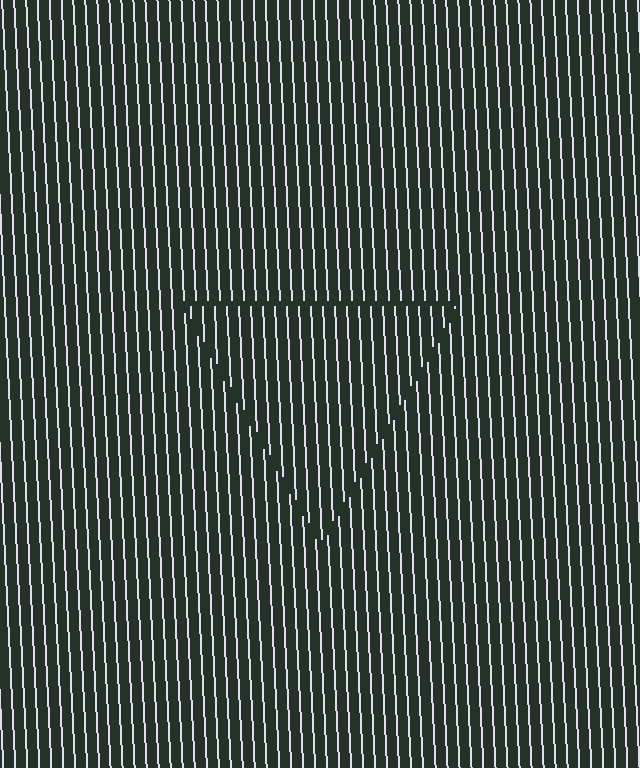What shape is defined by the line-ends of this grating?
An illusory triangle. The interior of the shape contains the same grating, shifted by half a period — the contour is defined by the phase discontinuity where line-ends from the inner and outer gratings abut.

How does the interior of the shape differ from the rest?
The interior of the shape contains the same grating, shifted by half a period — the contour is defined by the phase discontinuity where line-ends from the inner and outer gratings abut.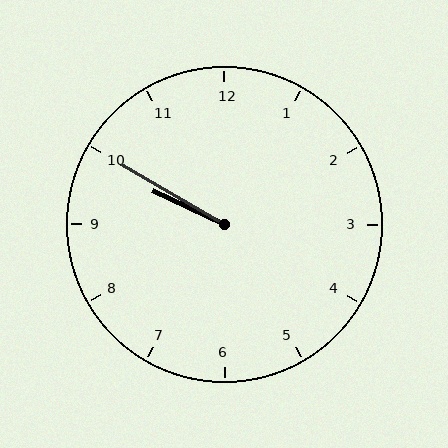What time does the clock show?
9:50.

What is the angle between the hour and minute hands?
Approximately 5 degrees.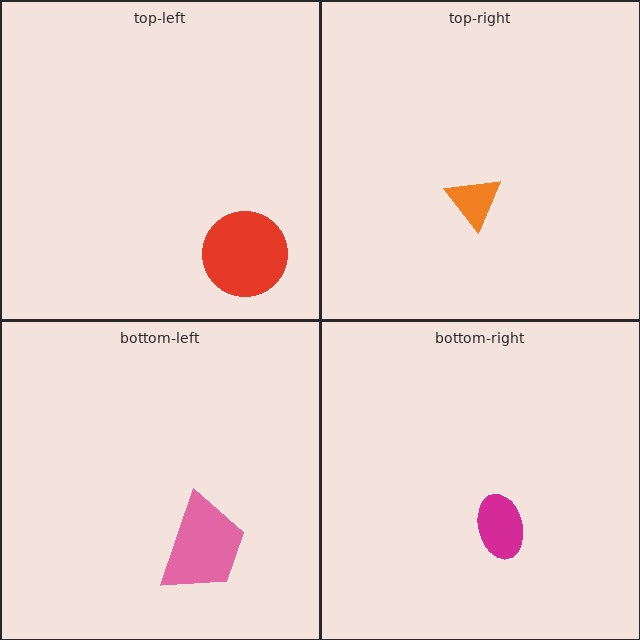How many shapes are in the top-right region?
1.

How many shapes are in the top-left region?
1.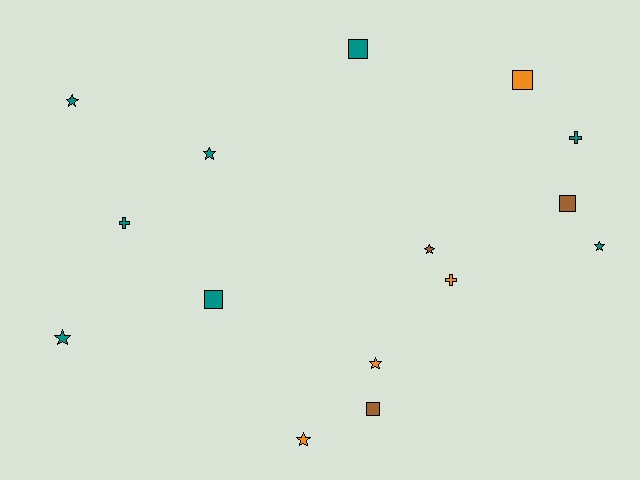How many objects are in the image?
There are 15 objects.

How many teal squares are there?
There are 2 teal squares.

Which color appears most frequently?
Teal, with 8 objects.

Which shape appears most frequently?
Star, with 7 objects.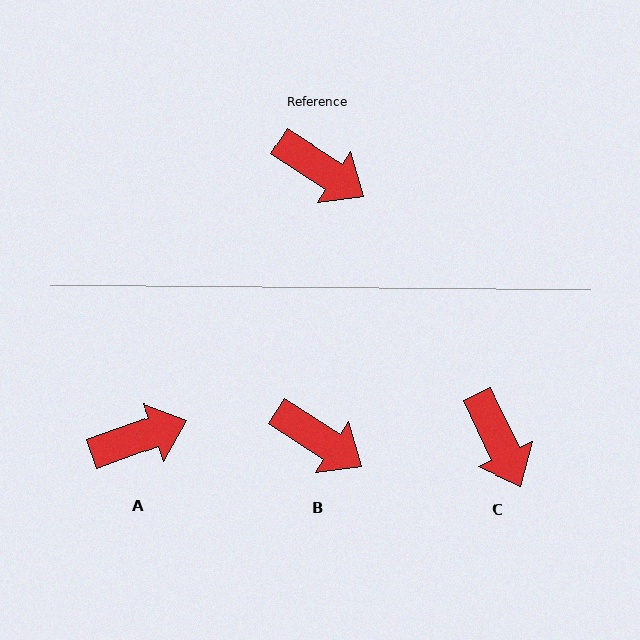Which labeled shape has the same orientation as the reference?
B.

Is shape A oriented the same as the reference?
No, it is off by about 53 degrees.